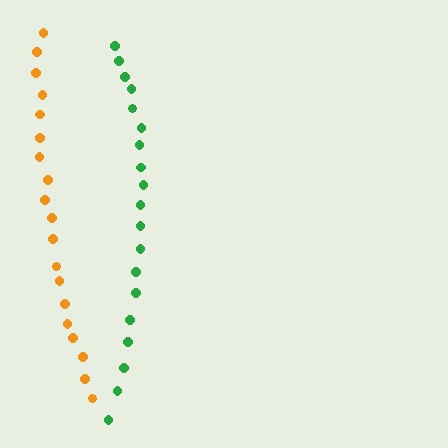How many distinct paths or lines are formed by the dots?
There are 2 distinct paths.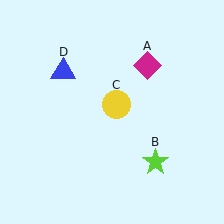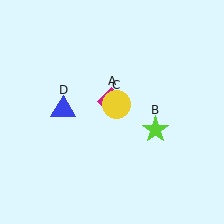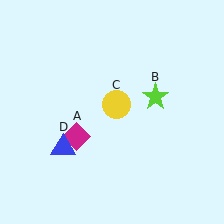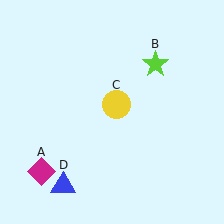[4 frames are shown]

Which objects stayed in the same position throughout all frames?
Yellow circle (object C) remained stationary.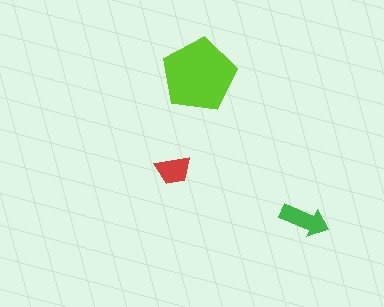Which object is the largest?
The lime pentagon.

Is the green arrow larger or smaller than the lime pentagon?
Smaller.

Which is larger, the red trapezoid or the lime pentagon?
The lime pentagon.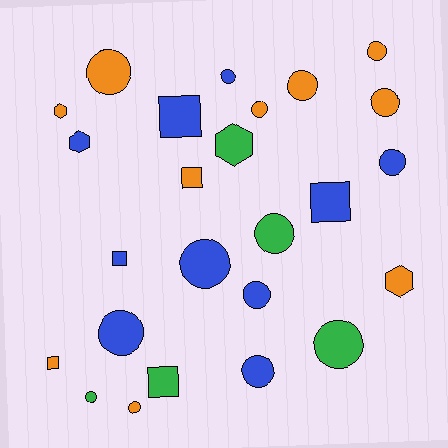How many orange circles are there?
There are 6 orange circles.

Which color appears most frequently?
Orange, with 10 objects.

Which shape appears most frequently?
Circle, with 15 objects.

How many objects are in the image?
There are 25 objects.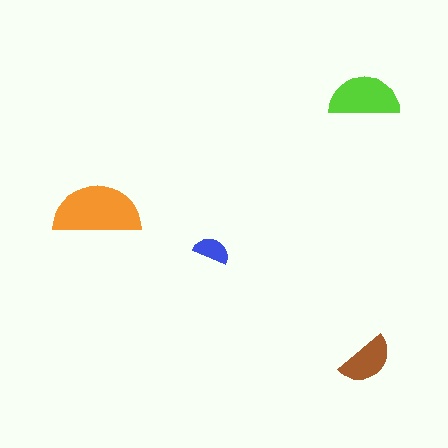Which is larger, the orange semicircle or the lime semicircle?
The orange one.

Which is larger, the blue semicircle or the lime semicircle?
The lime one.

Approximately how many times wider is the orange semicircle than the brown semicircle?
About 1.5 times wider.